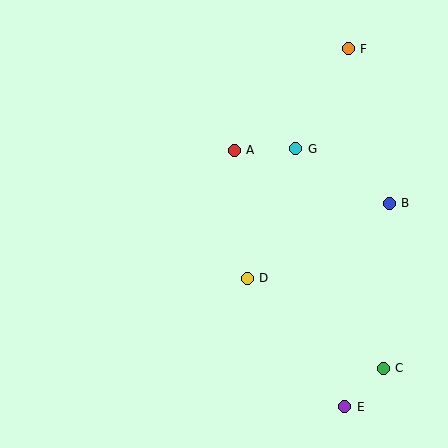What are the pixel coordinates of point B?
Point B is at (389, 203).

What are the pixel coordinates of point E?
Point E is at (345, 407).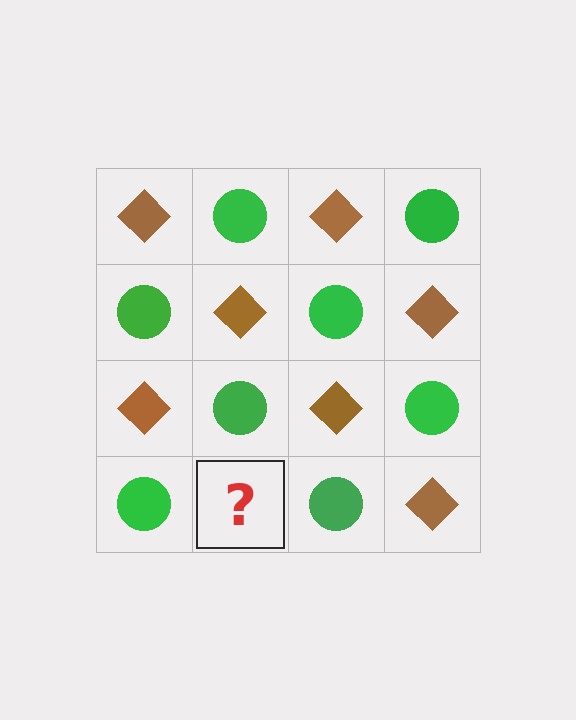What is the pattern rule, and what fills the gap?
The rule is that it alternates brown diamond and green circle in a checkerboard pattern. The gap should be filled with a brown diamond.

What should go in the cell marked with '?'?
The missing cell should contain a brown diamond.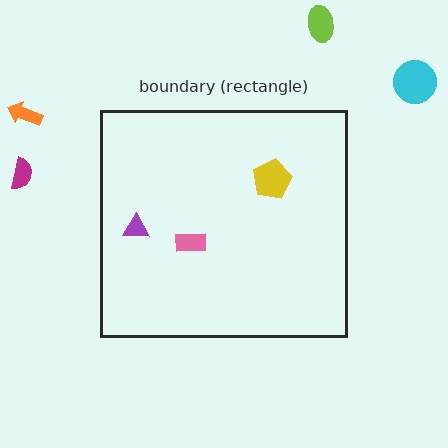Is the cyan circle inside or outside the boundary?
Outside.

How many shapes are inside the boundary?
3 inside, 4 outside.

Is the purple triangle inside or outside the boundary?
Inside.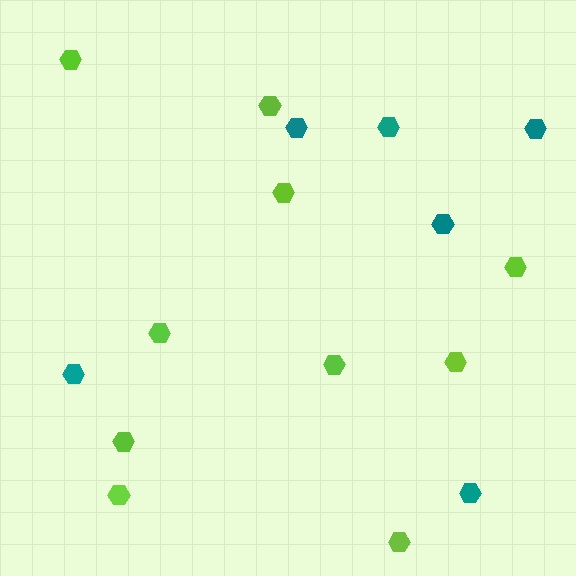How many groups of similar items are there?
There are 2 groups: one group of lime hexagons (10) and one group of teal hexagons (6).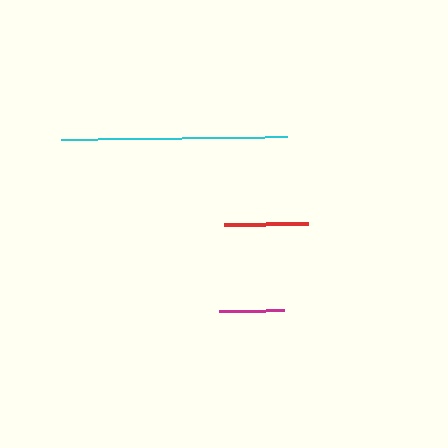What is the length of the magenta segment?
The magenta segment is approximately 65 pixels long.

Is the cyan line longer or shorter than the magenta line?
The cyan line is longer than the magenta line.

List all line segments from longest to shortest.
From longest to shortest: cyan, red, magenta.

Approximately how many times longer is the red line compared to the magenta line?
The red line is approximately 1.3 times the length of the magenta line.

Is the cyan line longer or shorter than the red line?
The cyan line is longer than the red line.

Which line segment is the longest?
The cyan line is the longest at approximately 226 pixels.